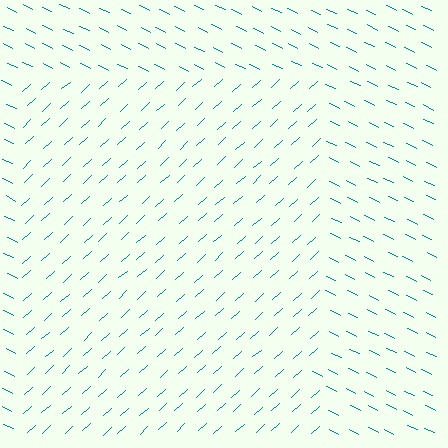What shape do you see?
I see a rectangle.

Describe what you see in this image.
The image is filled with small teal line segments. A rectangle region in the image has lines oriented differently from the surrounding lines, creating a visible texture boundary.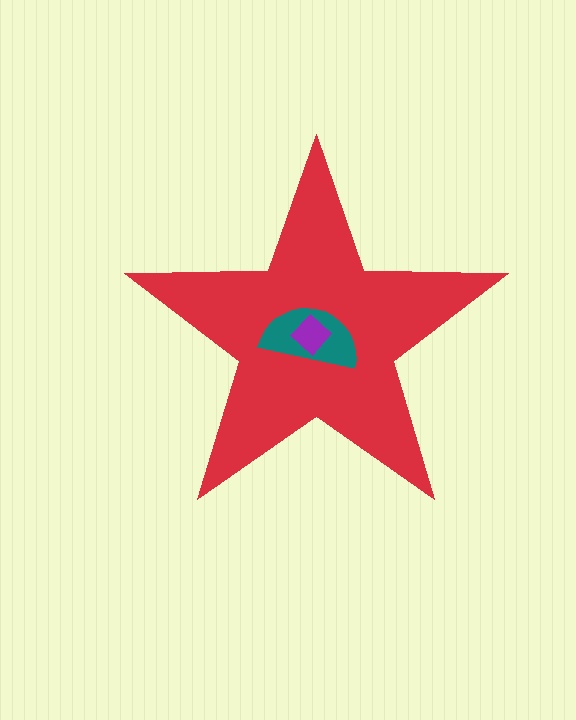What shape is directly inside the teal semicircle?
The purple diamond.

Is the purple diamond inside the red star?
Yes.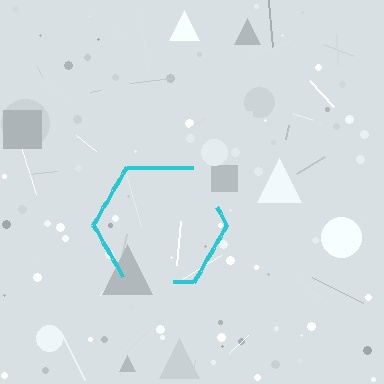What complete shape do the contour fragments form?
The contour fragments form a hexagon.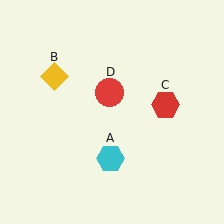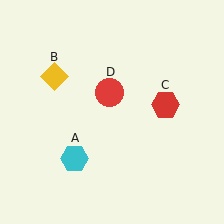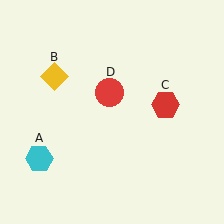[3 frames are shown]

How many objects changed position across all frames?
1 object changed position: cyan hexagon (object A).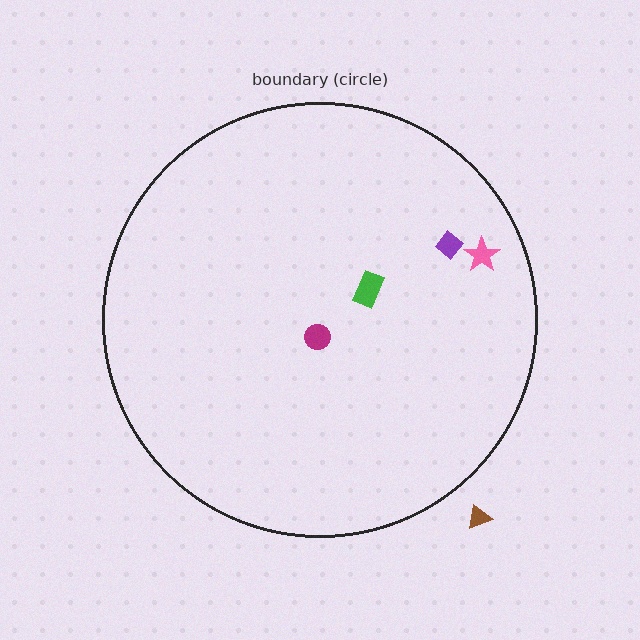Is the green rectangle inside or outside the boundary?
Inside.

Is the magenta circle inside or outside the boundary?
Inside.